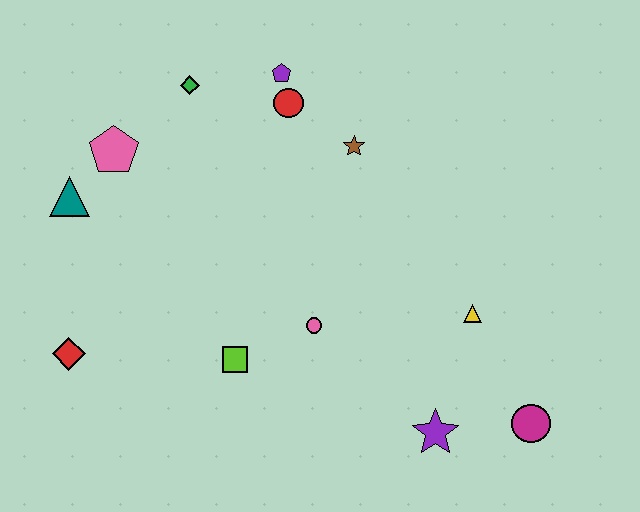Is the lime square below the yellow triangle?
Yes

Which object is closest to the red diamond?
The teal triangle is closest to the red diamond.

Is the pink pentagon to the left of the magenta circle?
Yes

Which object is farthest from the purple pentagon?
The magenta circle is farthest from the purple pentagon.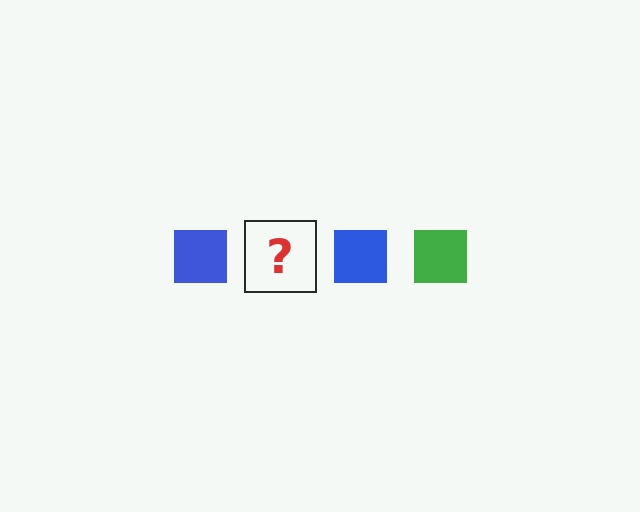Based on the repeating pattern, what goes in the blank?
The blank should be a green square.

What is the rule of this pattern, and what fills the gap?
The rule is that the pattern cycles through blue, green squares. The gap should be filled with a green square.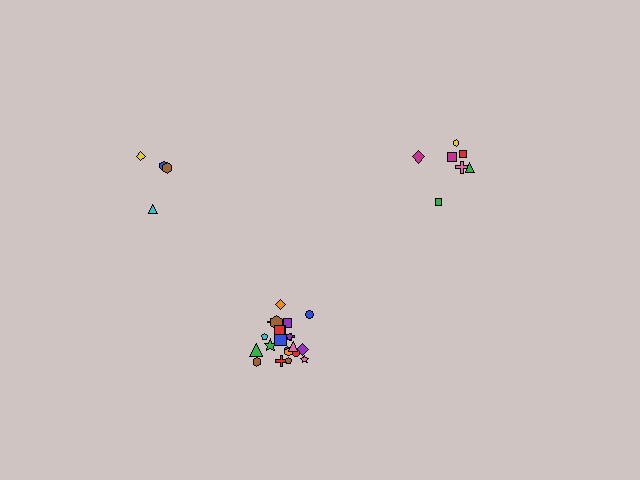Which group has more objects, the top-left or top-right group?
The top-right group.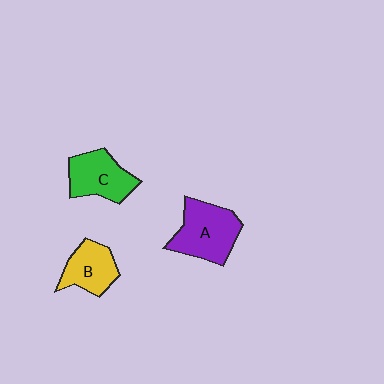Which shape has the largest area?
Shape A (purple).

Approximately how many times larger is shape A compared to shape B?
Approximately 1.4 times.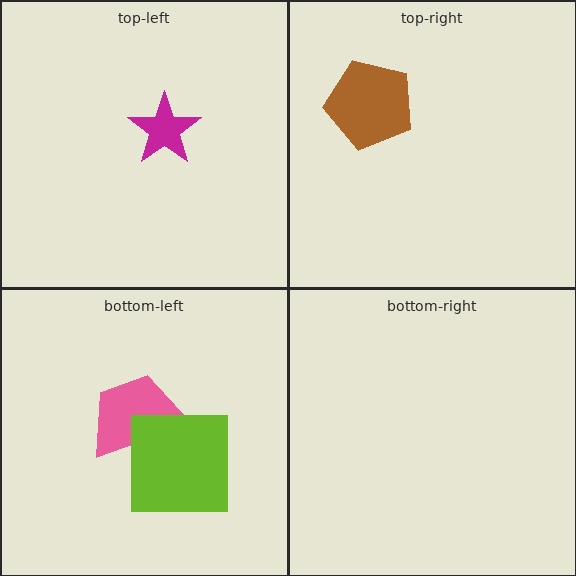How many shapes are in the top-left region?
1.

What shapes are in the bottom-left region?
The pink trapezoid, the lime square.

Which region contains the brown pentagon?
The top-right region.